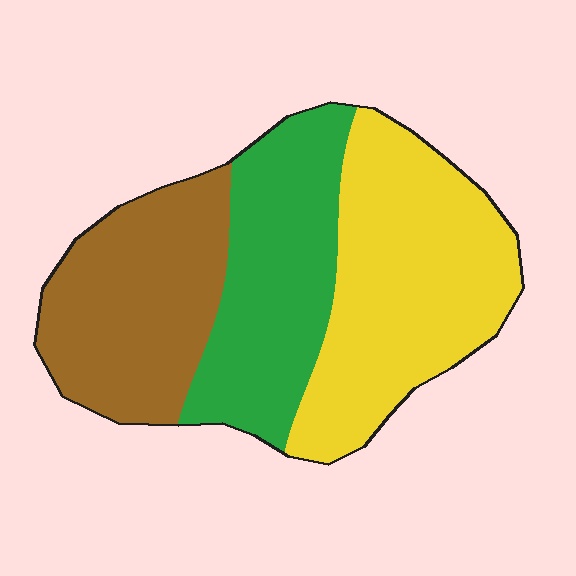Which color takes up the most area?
Yellow, at roughly 40%.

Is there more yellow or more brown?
Yellow.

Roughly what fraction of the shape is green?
Green covers 30% of the shape.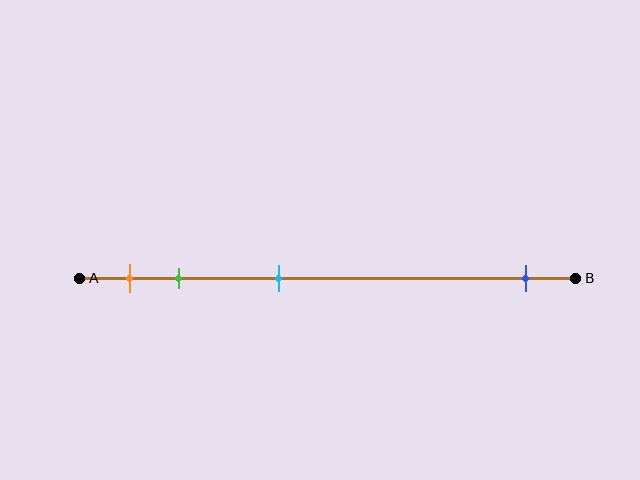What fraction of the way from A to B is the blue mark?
The blue mark is approximately 90% (0.9) of the way from A to B.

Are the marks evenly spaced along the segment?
No, the marks are not evenly spaced.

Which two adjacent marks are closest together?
The orange and green marks are the closest adjacent pair.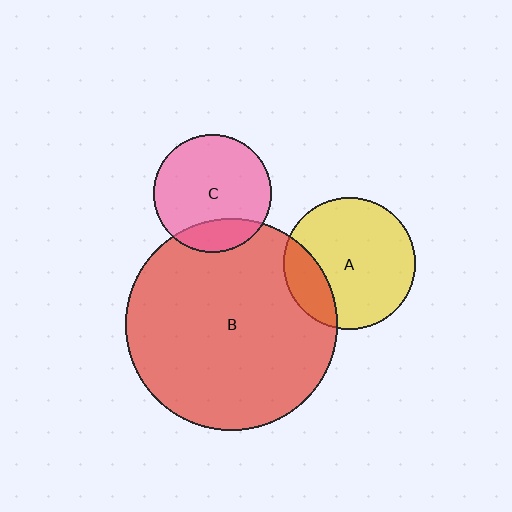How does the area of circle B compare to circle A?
Approximately 2.6 times.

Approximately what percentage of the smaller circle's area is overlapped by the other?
Approximately 20%.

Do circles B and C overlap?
Yes.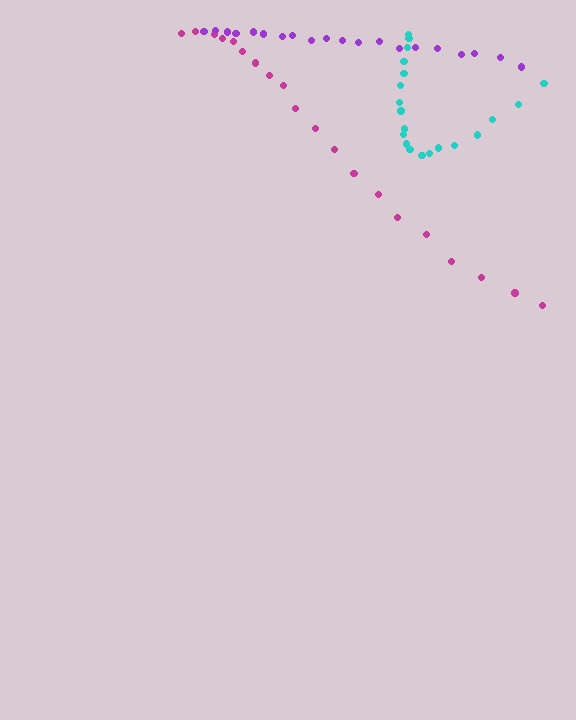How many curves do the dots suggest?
There are 3 distinct paths.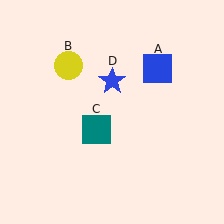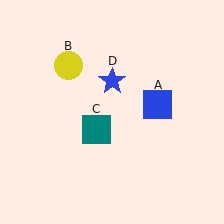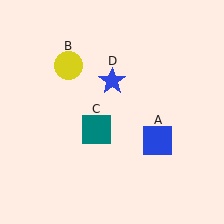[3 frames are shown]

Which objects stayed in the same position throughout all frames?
Yellow circle (object B) and teal square (object C) and blue star (object D) remained stationary.